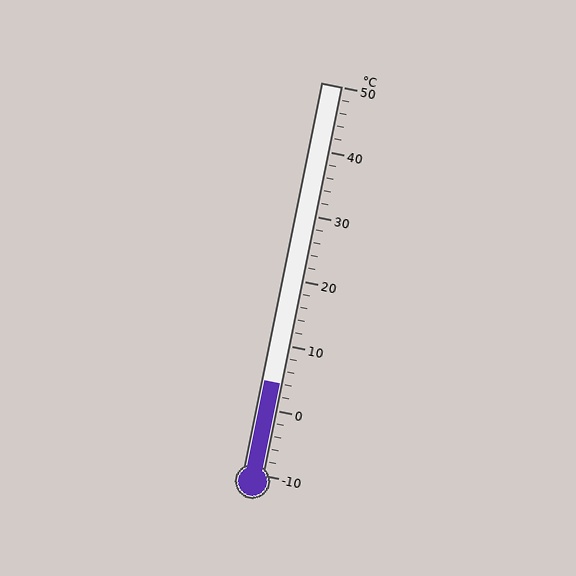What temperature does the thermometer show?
The thermometer shows approximately 4°C.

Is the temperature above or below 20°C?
The temperature is below 20°C.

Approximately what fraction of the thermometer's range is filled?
The thermometer is filled to approximately 25% of its range.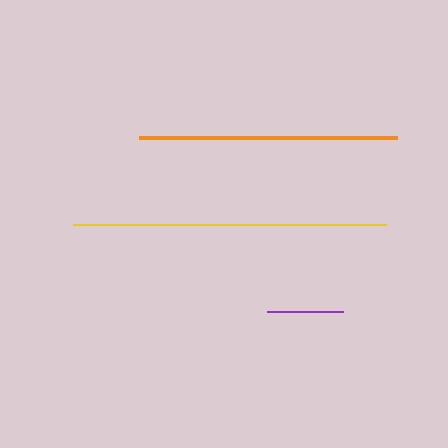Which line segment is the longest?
The yellow line is the longest at approximately 313 pixels.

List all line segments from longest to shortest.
From longest to shortest: yellow, orange, purple.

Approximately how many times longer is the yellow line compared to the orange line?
The yellow line is approximately 1.2 times the length of the orange line.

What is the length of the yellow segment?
The yellow segment is approximately 313 pixels long.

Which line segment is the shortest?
The purple line is the shortest at approximately 75 pixels.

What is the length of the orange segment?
The orange segment is approximately 257 pixels long.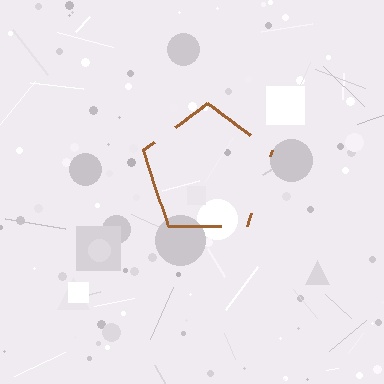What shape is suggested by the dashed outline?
The dashed outline suggests a pentagon.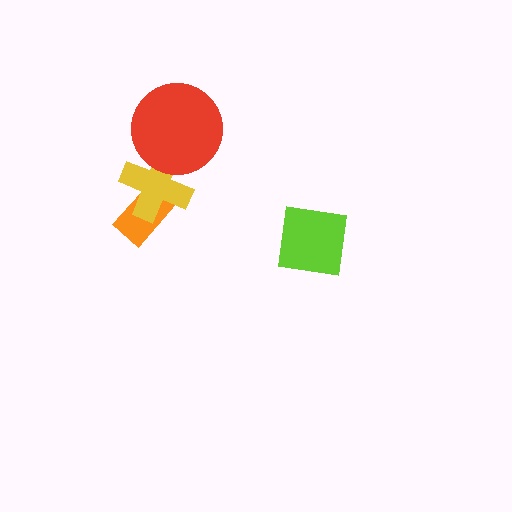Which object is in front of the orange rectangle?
The yellow cross is in front of the orange rectangle.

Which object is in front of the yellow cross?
The red circle is in front of the yellow cross.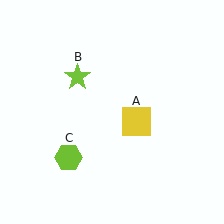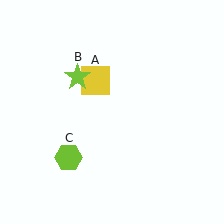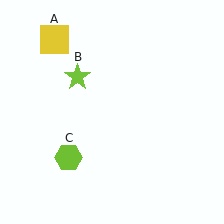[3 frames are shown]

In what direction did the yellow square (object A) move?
The yellow square (object A) moved up and to the left.